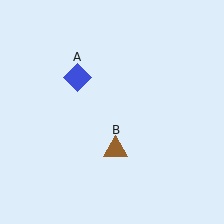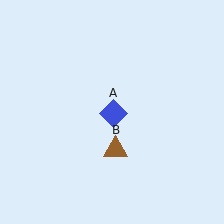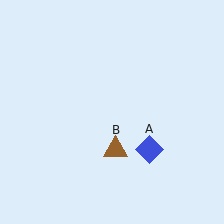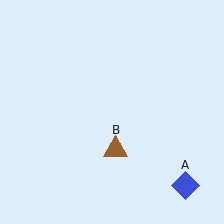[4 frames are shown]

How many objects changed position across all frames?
1 object changed position: blue diamond (object A).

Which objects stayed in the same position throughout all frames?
Brown triangle (object B) remained stationary.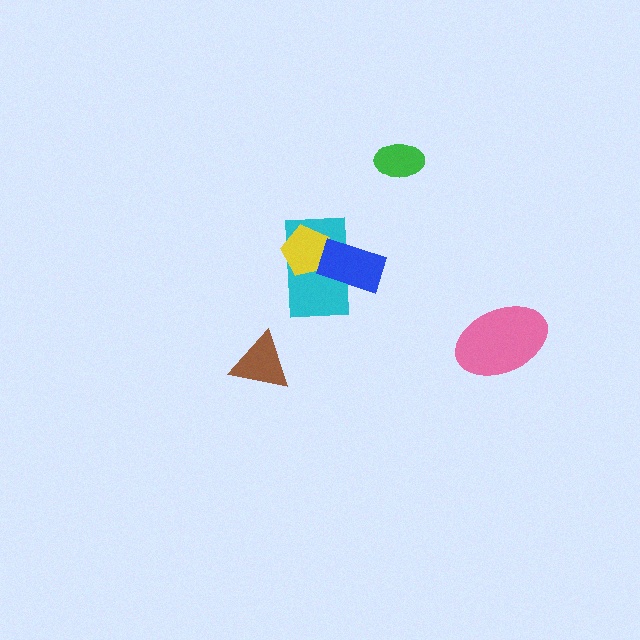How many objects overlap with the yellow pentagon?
2 objects overlap with the yellow pentagon.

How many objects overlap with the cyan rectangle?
2 objects overlap with the cyan rectangle.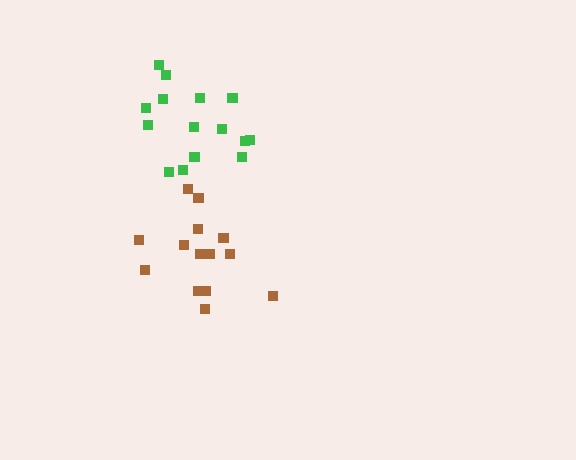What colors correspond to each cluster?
The clusters are colored: green, brown.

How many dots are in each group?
Group 1: 15 dots, Group 2: 14 dots (29 total).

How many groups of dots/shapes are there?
There are 2 groups.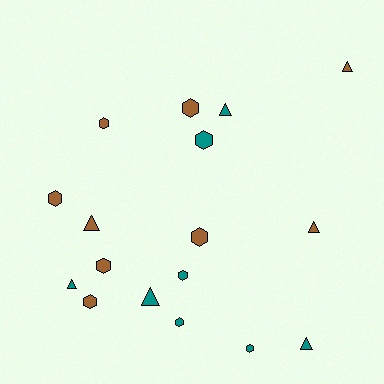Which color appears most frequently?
Brown, with 9 objects.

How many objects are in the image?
There are 17 objects.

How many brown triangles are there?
There are 3 brown triangles.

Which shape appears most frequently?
Hexagon, with 10 objects.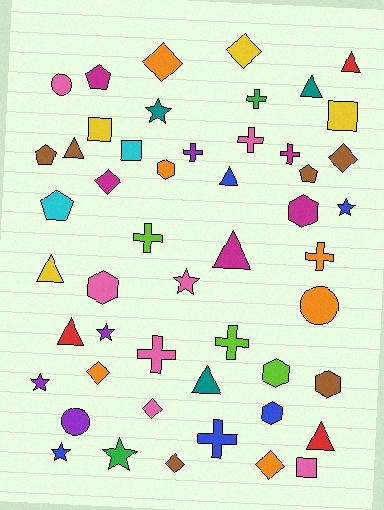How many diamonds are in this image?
There are 8 diamonds.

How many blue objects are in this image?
There are 5 blue objects.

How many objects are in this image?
There are 50 objects.